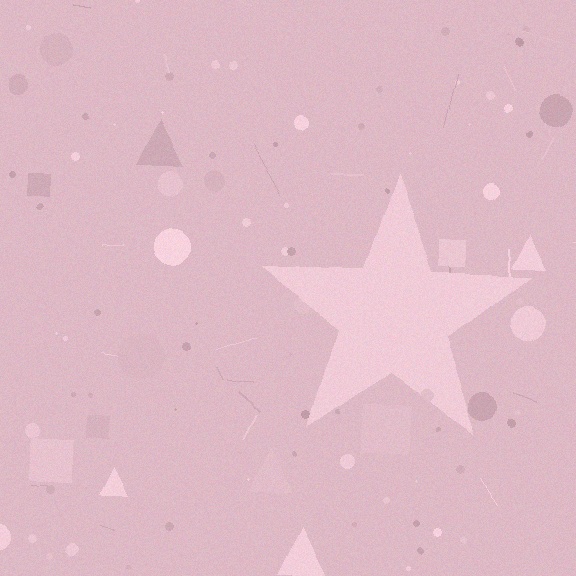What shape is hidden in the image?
A star is hidden in the image.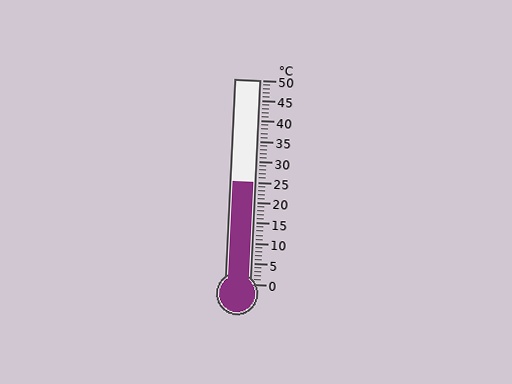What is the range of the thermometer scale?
The thermometer scale ranges from 0°C to 50°C.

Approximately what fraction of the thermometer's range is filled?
The thermometer is filled to approximately 50% of its range.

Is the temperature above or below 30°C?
The temperature is below 30°C.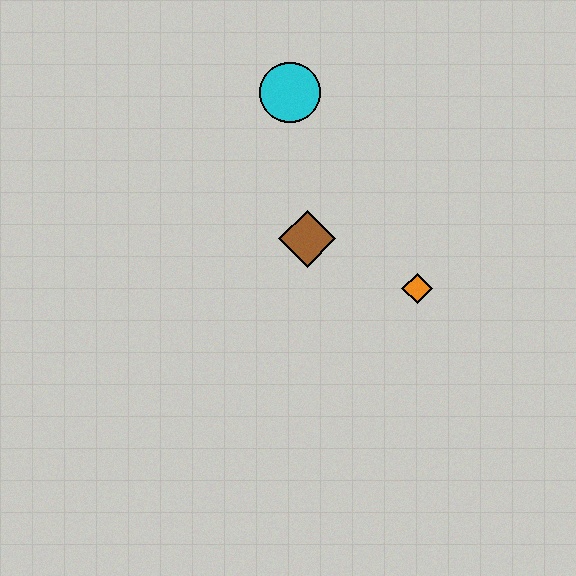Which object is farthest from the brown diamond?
The cyan circle is farthest from the brown diamond.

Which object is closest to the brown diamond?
The orange diamond is closest to the brown diamond.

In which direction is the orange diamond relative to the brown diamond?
The orange diamond is to the right of the brown diamond.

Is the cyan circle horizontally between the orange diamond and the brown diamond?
No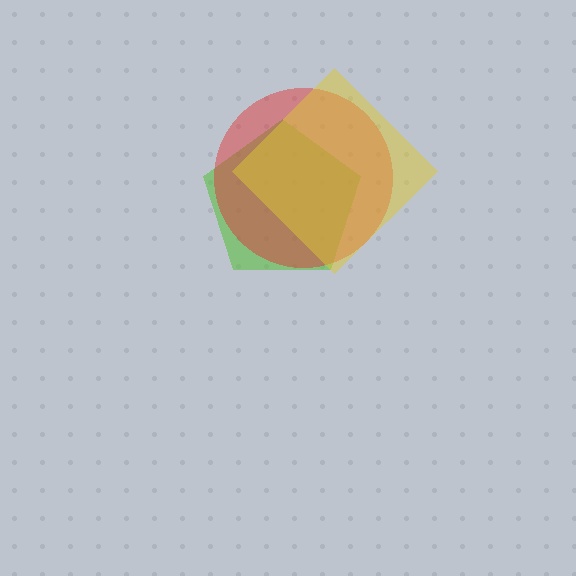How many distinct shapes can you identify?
There are 3 distinct shapes: a lime pentagon, a red circle, a yellow diamond.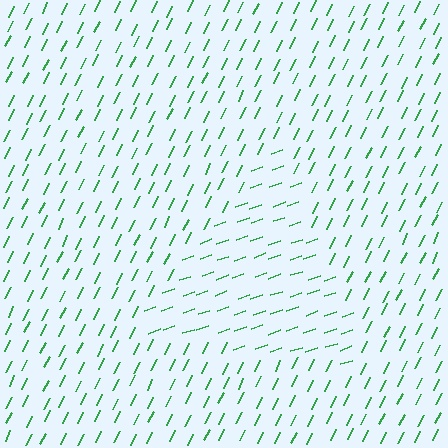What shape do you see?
I see a triangle.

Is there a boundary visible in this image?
Yes, there is a texture boundary formed by a change in line orientation.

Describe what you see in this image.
The image is filled with small green line segments. A triangle region in the image has lines oriented differently from the surrounding lines, creating a visible texture boundary.